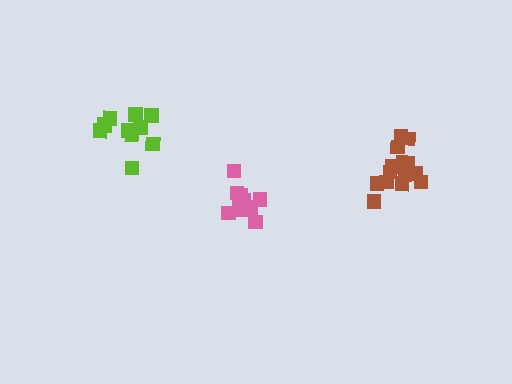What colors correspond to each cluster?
The clusters are colored: lime, brown, pink.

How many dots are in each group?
Group 1: 10 dots, Group 2: 14 dots, Group 3: 11 dots (35 total).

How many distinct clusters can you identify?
There are 3 distinct clusters.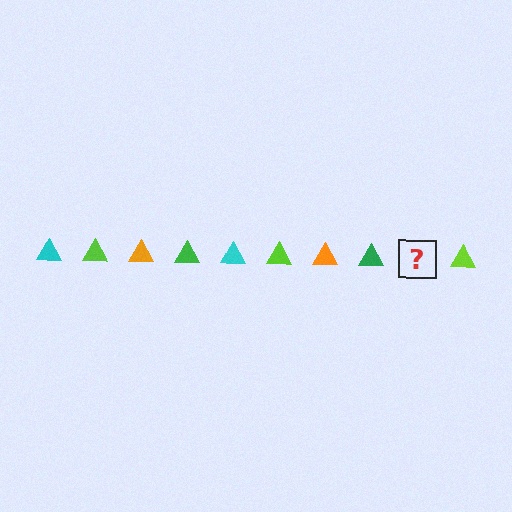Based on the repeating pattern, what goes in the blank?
The blank should be a cyan triangle.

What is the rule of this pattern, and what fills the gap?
The rule is that the pattern cycles through cyan, lime, orange, green triangles. The gap should be filled with a cyan triangle.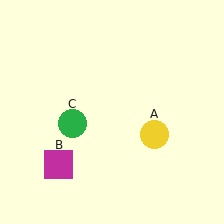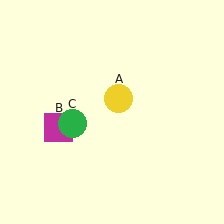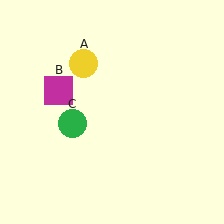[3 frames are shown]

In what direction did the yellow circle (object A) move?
The yellow circle (object A) moved up and to the left.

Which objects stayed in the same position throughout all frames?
Green circle (object C) remained stationary.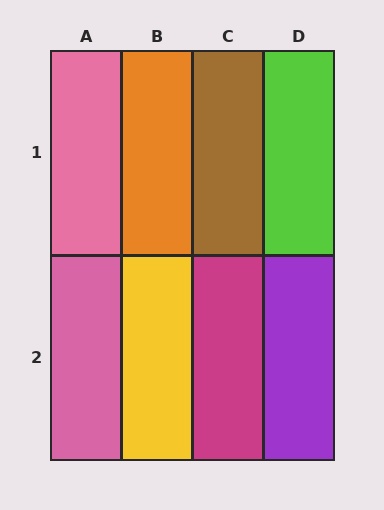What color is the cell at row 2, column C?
Magenta.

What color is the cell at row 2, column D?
Purple.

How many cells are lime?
1 cell is lime.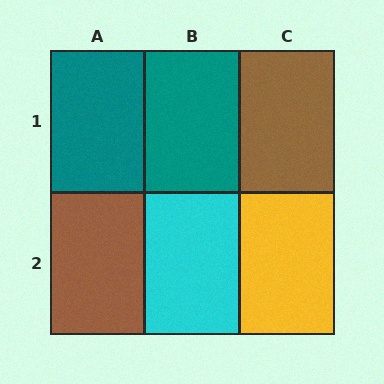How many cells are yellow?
1 cell is yellow.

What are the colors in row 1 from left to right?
Teal, teal, brown.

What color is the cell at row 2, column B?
Cyan.